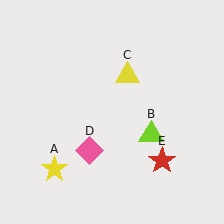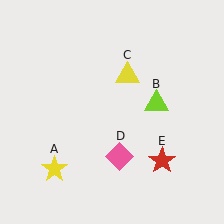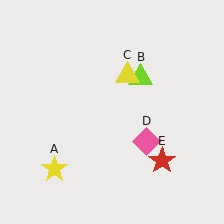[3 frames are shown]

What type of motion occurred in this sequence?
The lime triangle (object B), pink diamond (object D) rotated counterclockwise around the center of the scene.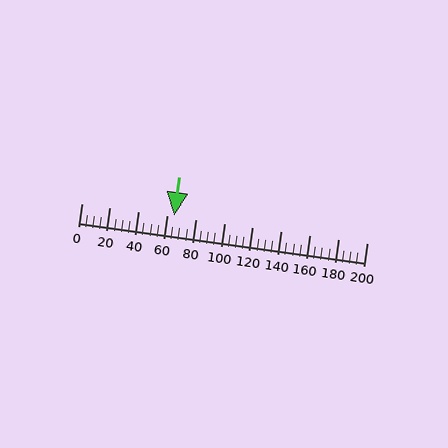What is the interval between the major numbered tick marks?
The major tick marks are spaced 20 units apart.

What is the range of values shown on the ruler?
The ruler shows values from 0 to 200.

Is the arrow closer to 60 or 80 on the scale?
The arrow is closer to 60.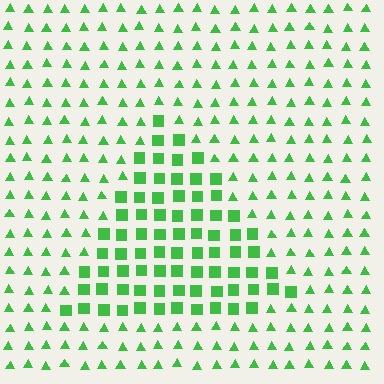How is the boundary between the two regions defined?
The boundary is defined by a change in element shape: squares inside vs. triangles outside. All elements share the same color and spacing.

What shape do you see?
I see a triangle.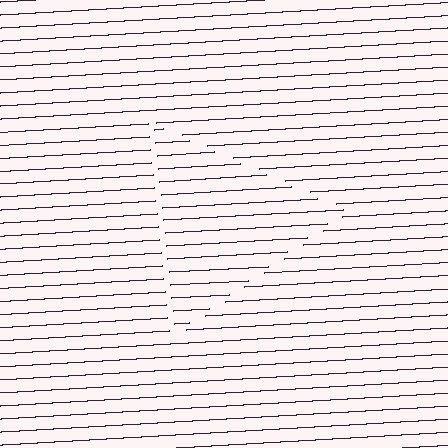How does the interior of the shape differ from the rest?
The interior of the shape contains the same grating, shifted by half a period — the contour is defined by the phase discontinuity where line-ends from the inner and outer gratings abut.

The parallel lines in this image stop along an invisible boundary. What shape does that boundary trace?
An illusory triangle. The interior of the shape contains the same grating, shifted by half a period — the contour is defined by the phase discontinuity where line-ends from the inner and outer gratings abut.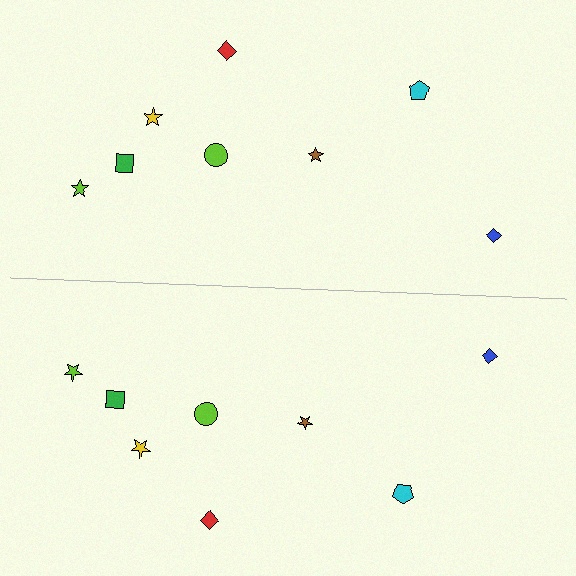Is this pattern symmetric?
Yes, this pattern has bilateral (reflection) symmetry.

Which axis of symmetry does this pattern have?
The pattern has a horizontal axis of symmetry running through the center of the image.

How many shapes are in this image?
There are 16 shapes in this image.